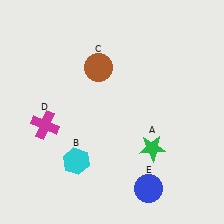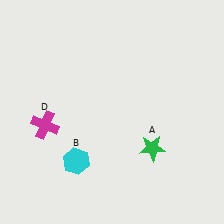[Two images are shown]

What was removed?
The brown circle (C), the blue circle (E) were removed in Image 2.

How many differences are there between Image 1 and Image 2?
There are 2 differences between the two images.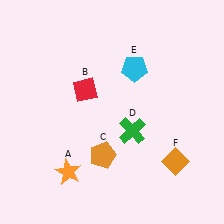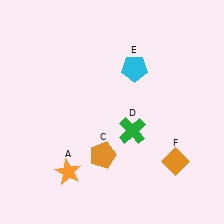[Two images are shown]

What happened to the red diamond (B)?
The red diamond (B) was removed in Image 2. It was in the top-left area of Image 1.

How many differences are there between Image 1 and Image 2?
There is 1 difference between the two images.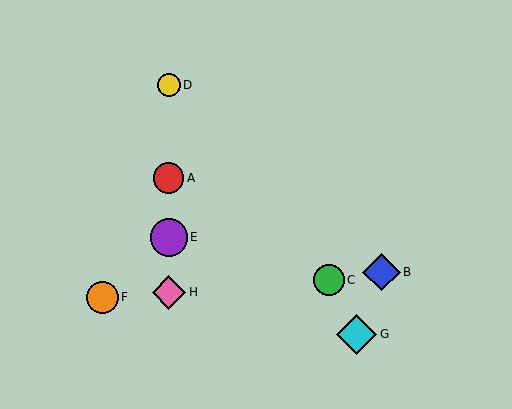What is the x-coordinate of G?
Object G is at x≈357.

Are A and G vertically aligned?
No, A is at x≈169 and G is at x≈357.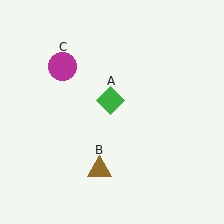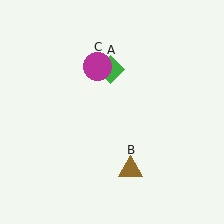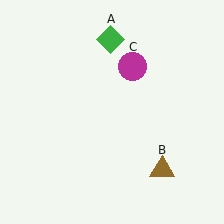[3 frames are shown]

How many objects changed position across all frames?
3 objects changed position: green diamond (object A), brown triangle (object B), magenta circle (object C).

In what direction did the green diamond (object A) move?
The green diamond (object A) moved up.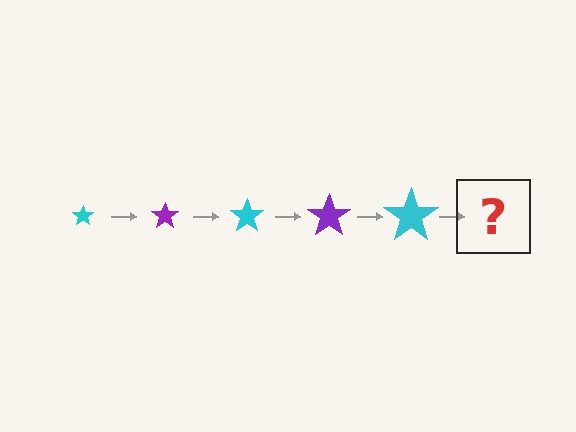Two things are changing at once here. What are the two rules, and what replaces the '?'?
The two rules are that the star grows larger each step and the color cycles through cyan and purple. The '?' should be a purple star, larger than the previous one.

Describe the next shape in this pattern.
It should be a purple star, larger than the previous one.